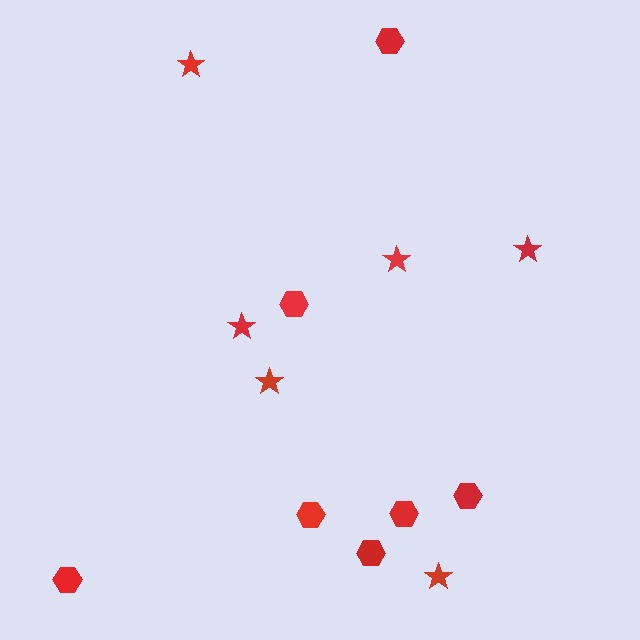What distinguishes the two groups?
There are 2 groups: one group of stars (6) and one group of hexagons (7).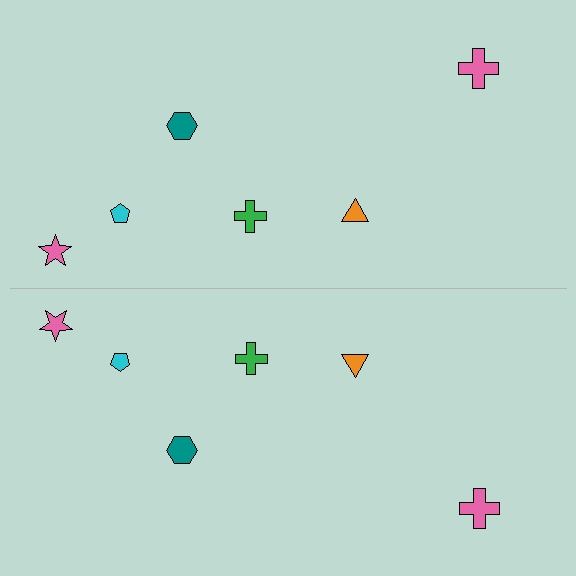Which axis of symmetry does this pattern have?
The pattern has a horizontal axis of symmetry running through the center of the image.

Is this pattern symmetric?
Yes, this pattern has bilateral (reflection) symmetry.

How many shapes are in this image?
There are 12 shapes in this image.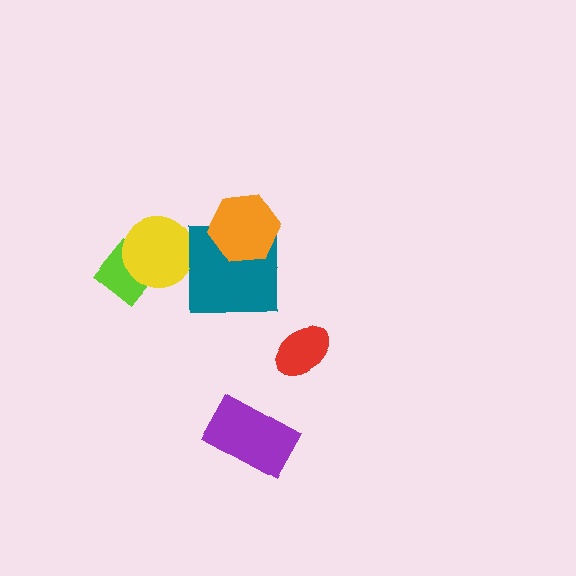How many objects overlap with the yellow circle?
1 object overlaps with the yellow circle.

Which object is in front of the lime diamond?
The yellow circle is in front of the lime diamond.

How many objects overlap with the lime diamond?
1 object overlaps with the lime diamond.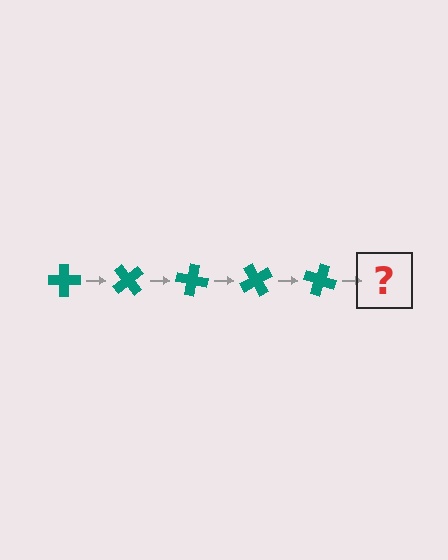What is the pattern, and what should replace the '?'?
The pattern is that the cross rotates 50 degrees each step. The '?' should be a teal cross rotated 250 degrees.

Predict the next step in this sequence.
The next step is a teal cross rotated 250 degrees.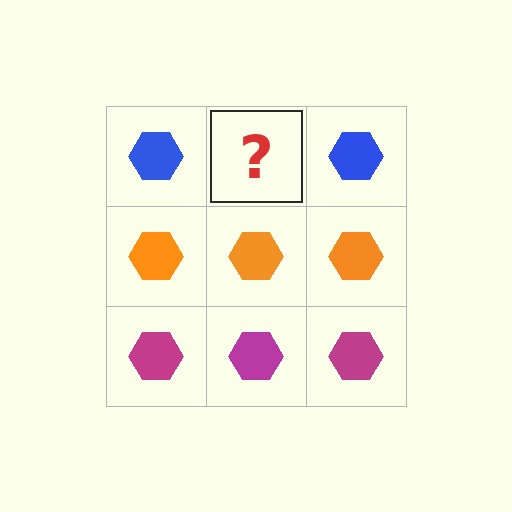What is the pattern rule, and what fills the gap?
The rule is that each row has a consistent color. The gap should be filled with a blue hexagon.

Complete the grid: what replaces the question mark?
The question mark should be replaced with a blue hexagon.